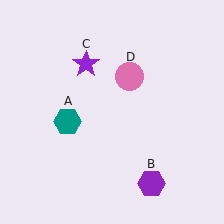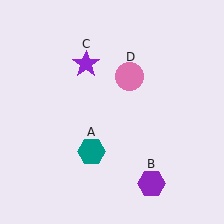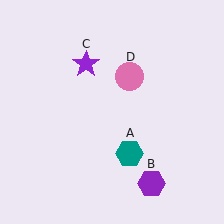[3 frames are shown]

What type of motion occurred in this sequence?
The teal hexagon (object A) rotated counterclockwise around the center of the scene.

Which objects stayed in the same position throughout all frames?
Purple hexagon (object B) and purple star (object C) and pink circle (object D) remained stationary.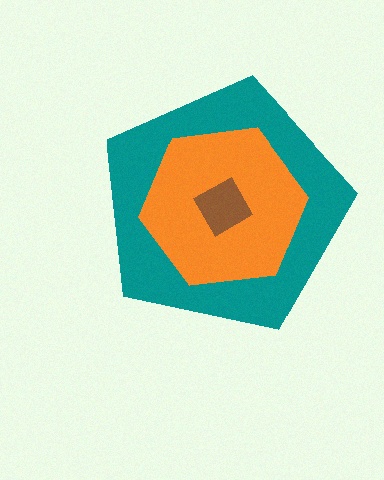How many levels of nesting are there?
3.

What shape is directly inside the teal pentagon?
The orange hexagon.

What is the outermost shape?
The teal pentagon.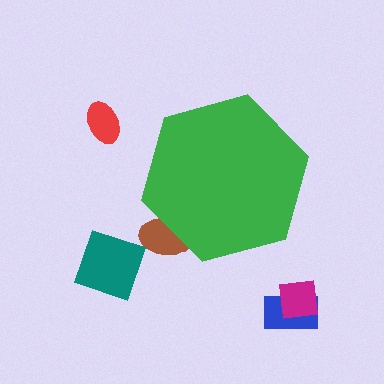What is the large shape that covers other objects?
A green hexagon.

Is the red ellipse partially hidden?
No, the red ellipse is fully visible.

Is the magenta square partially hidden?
No, the magenta square is fully visible.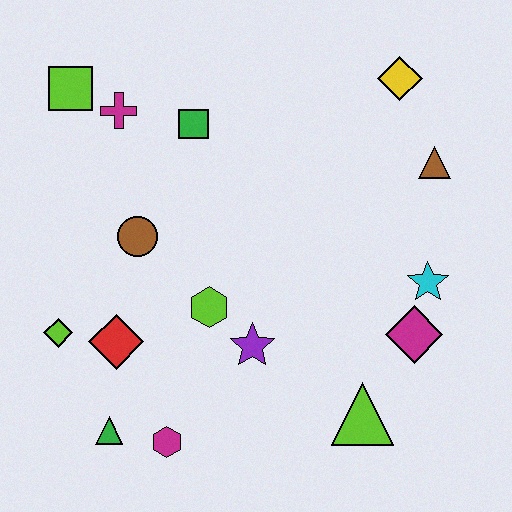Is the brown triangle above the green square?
No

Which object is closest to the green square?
The magenta cross is closest to the green square.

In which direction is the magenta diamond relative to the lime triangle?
The magenta diamond is above the lime triangle.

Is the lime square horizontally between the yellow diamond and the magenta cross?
No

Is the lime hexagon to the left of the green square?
No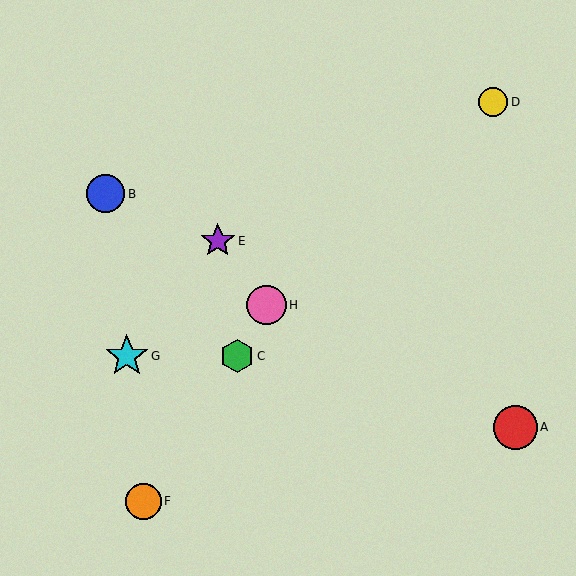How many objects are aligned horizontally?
2 objects (C, G) are aligned horizontally.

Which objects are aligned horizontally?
Objects C, G are aligned horizontally.